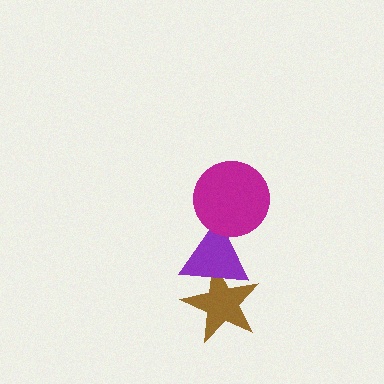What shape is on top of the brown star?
The purple triangle is on top of the brown star.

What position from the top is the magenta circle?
The magenta circle is 1st from the top.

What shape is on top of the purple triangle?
The magenta circle is on top of the purple triangle.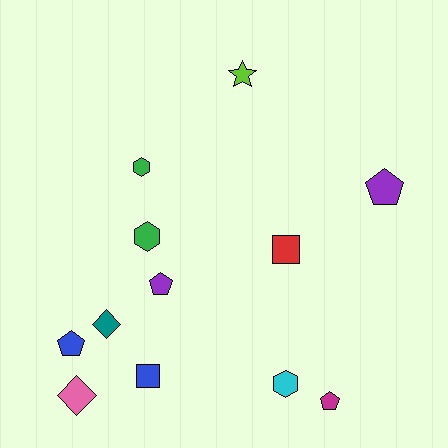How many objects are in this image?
There are 12 objects.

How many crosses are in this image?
There are no crosses.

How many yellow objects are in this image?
There are no yellow objects.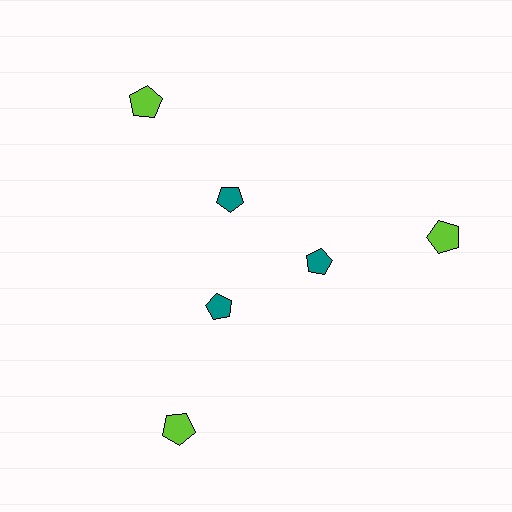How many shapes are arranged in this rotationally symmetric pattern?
There are 6 shapes, arranged in 3 groups of 2.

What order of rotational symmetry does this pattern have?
This pattern has 3-fold rotational symmetry.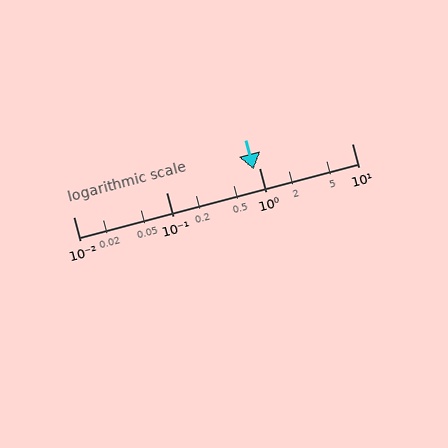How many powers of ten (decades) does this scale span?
The scale spans 3 decades, from 0.01 to 10.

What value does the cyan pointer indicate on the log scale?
The pointer indicates approximately 0.87.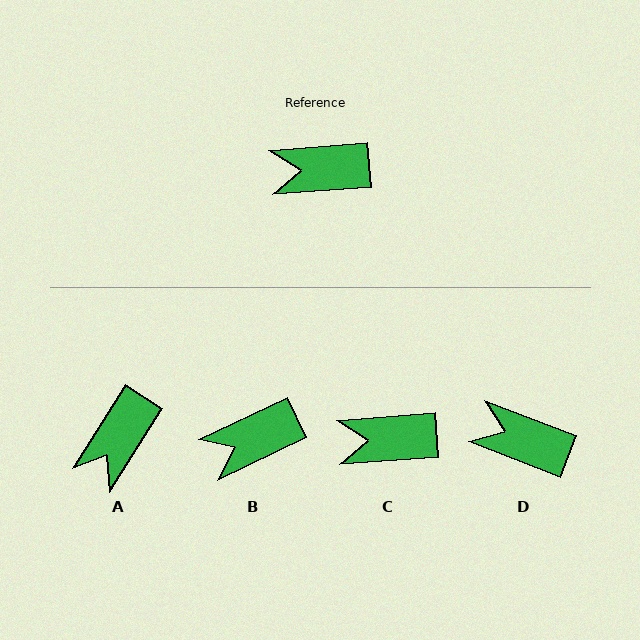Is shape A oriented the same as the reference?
No, it is off by about 54 degrees.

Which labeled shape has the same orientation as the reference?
C.